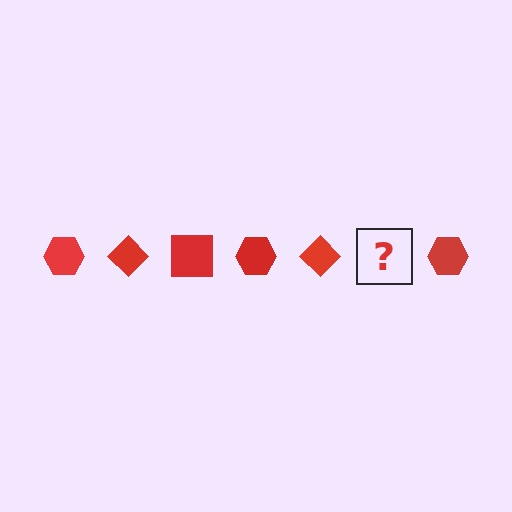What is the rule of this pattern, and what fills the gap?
The rule is that the pattern cycles through hexagon, diamond, square shapes in red. The gap should be filled with a red square.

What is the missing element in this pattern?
The missing element is a red square.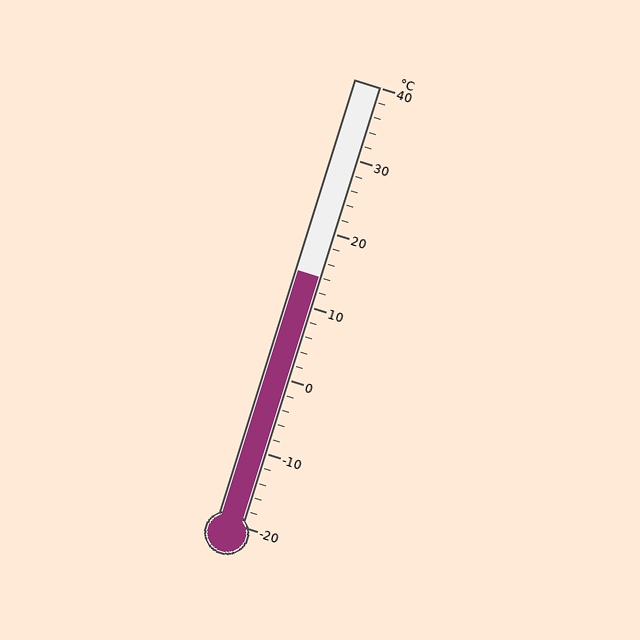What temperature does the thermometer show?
The thermometer shows approximately 14°C.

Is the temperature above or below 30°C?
The temperature is below 30°C.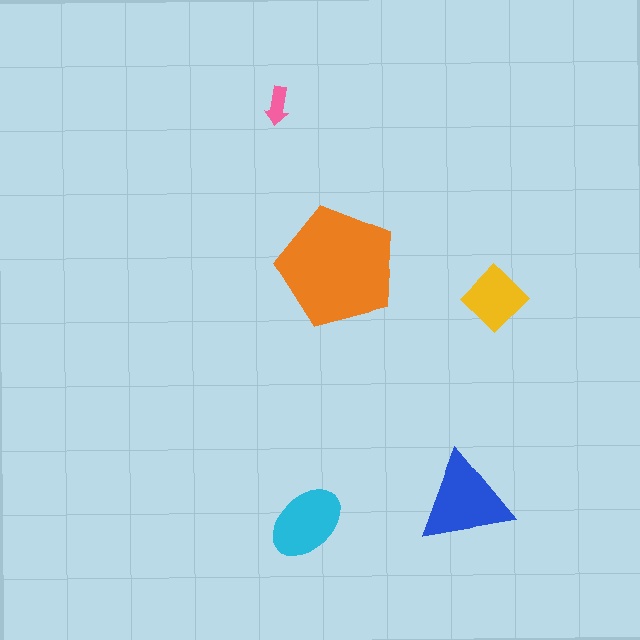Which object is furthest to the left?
The pink arrow is leftmost.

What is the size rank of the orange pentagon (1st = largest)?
1st.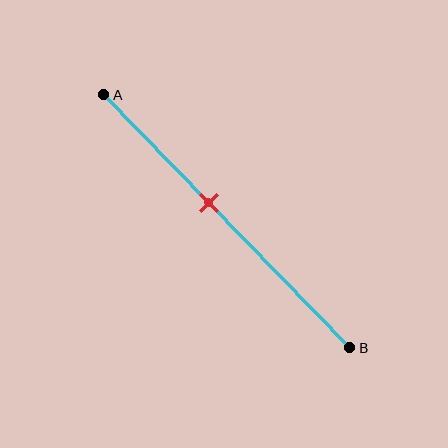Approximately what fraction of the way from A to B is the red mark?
The red mark is approximately 45% of the way from A to B.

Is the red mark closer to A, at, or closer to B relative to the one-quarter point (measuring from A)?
The red mark is closer to point B than the one-quarter point of segment AB.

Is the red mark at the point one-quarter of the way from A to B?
No, the mark is at about 45% from A, not at the 25% one-quarter point.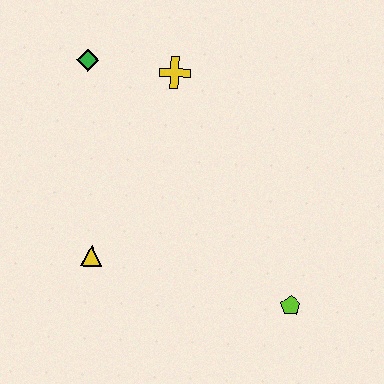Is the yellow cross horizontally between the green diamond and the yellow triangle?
No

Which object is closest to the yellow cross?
The green diamond is closest to the yellow cross.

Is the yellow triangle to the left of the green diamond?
No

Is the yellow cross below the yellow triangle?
No